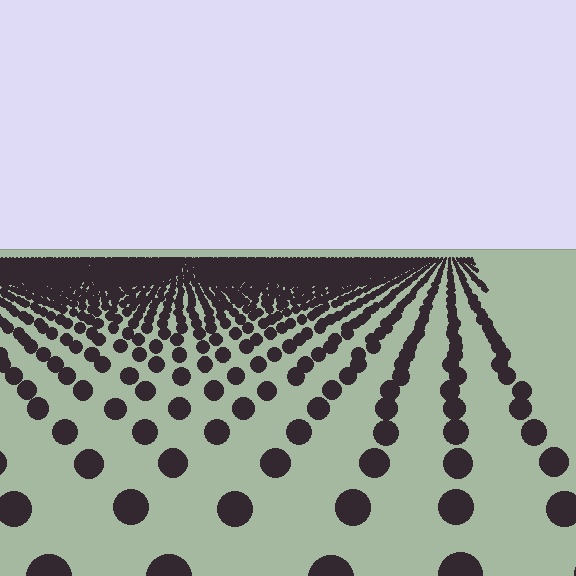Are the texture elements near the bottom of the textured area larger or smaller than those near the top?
Larger. Near the bottom, elements are closer to the viewer and appear at a bigger on-screen size.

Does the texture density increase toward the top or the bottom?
Density increases toward the top.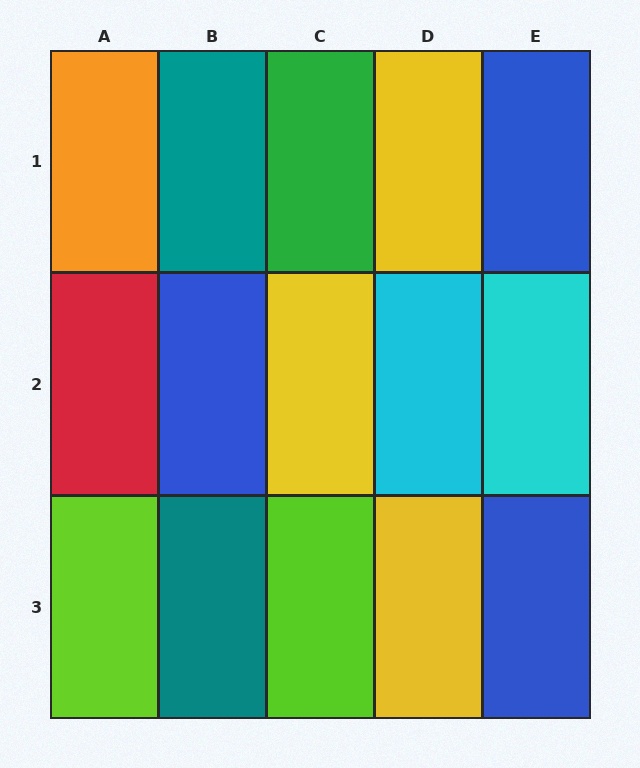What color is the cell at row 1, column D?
Yellow.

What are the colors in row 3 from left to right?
Lime, teal, lime, yellow, blue.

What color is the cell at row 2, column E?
Cyan.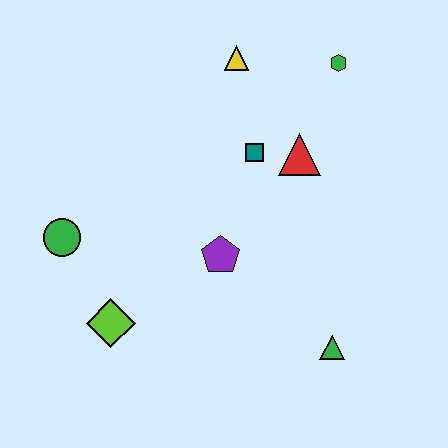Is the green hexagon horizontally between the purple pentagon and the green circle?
No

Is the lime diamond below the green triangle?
No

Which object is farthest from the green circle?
The green hexagon is farthest from the green circle.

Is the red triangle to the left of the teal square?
No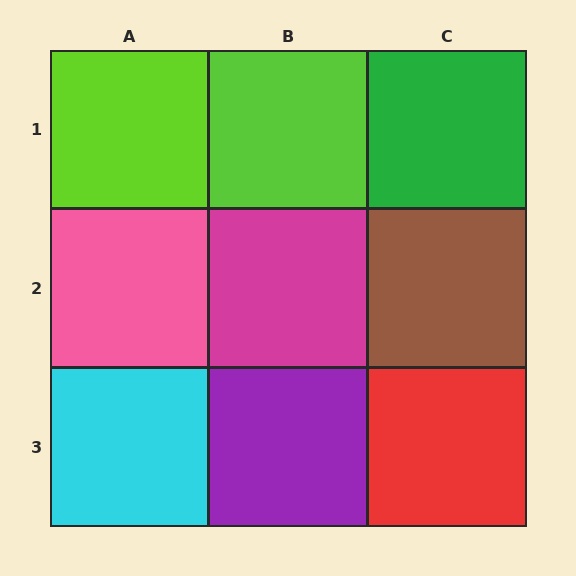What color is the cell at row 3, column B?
Purple.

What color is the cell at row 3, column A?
Cyan.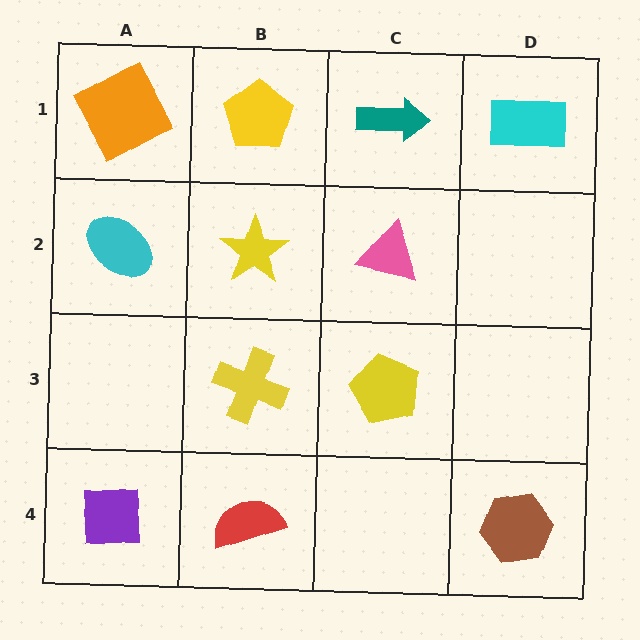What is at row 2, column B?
A yellow star.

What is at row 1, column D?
A cyan rectangle.